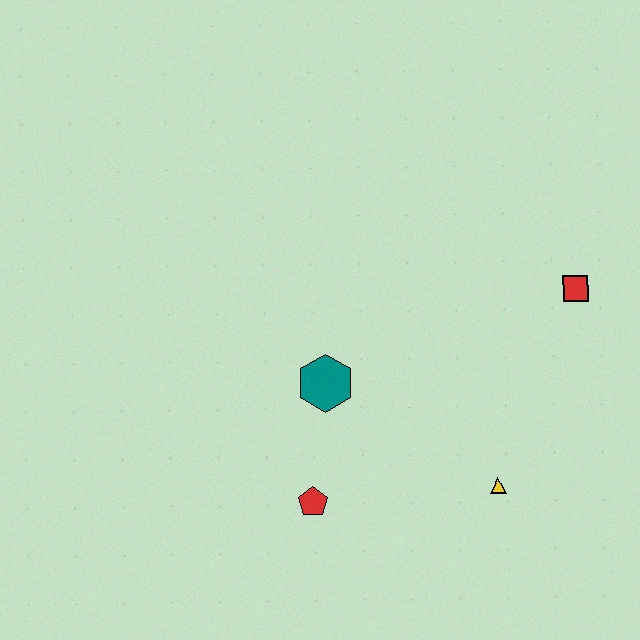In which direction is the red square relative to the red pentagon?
The red square is to the right of the red pentagon.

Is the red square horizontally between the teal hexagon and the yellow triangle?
No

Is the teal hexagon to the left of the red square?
Yes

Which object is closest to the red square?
The yellow triangle is closest to the red square.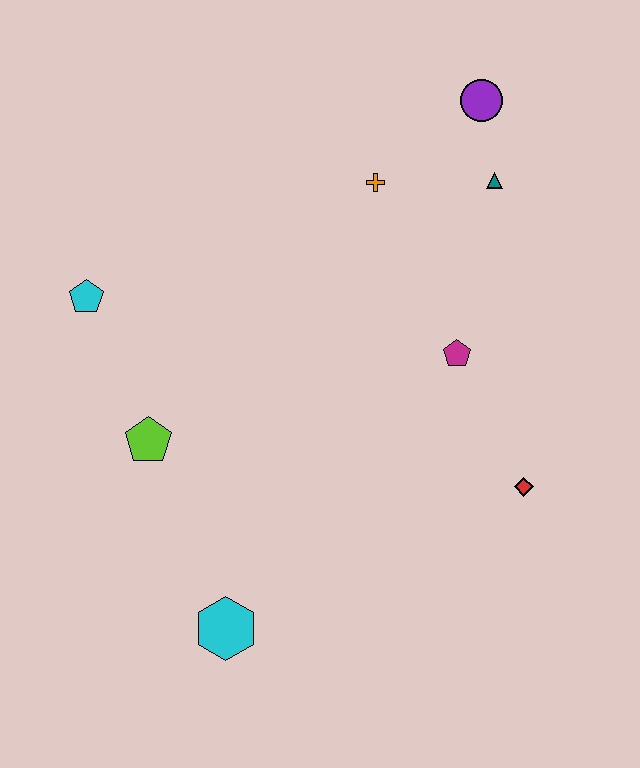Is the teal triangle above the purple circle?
No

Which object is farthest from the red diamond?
The cyan pentagon is farthest from the red diamond.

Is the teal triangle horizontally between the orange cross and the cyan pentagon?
No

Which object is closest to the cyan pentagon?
The lime pentagon is closest to the cyan pentagon.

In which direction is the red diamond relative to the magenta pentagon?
The red diamond is below the magenta pentagon.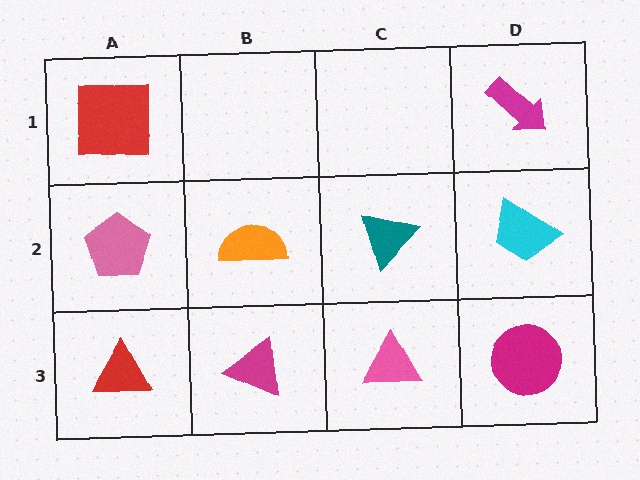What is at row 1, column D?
A magenta arrow.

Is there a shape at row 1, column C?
No, that cell is empty.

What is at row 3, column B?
A magenta triangle.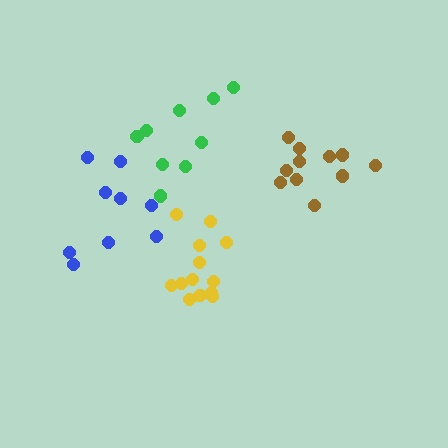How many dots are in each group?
Group 1: 11 dots, Group 2: 9 dots, Group 3: 13 dots, Group 4: 9 dots (42 total).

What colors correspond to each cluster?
The clusters are colored: brown, green, yellow, blue.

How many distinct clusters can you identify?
There are 4 distinct clusters.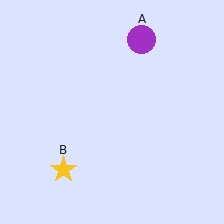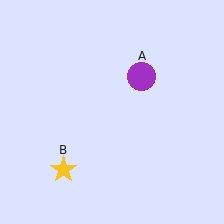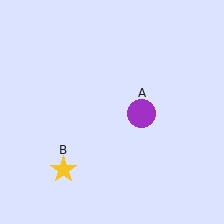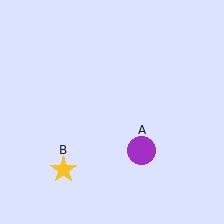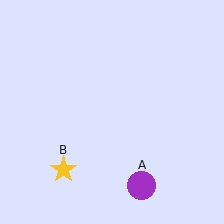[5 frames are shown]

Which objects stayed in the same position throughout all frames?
Yellow star (object B) remained stationary.